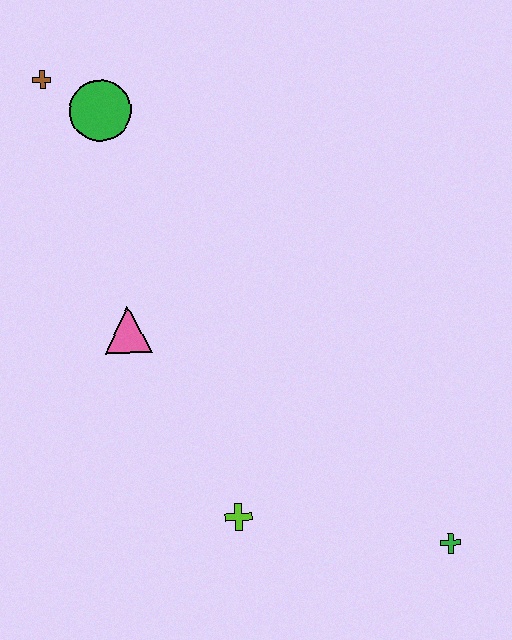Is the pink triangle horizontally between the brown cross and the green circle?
No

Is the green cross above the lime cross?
No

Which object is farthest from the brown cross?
The green cross is farthest from the brown cross.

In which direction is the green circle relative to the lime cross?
The green circle is above the lime cross.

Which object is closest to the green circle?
The brown cross is closest to the green circle.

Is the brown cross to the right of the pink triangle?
No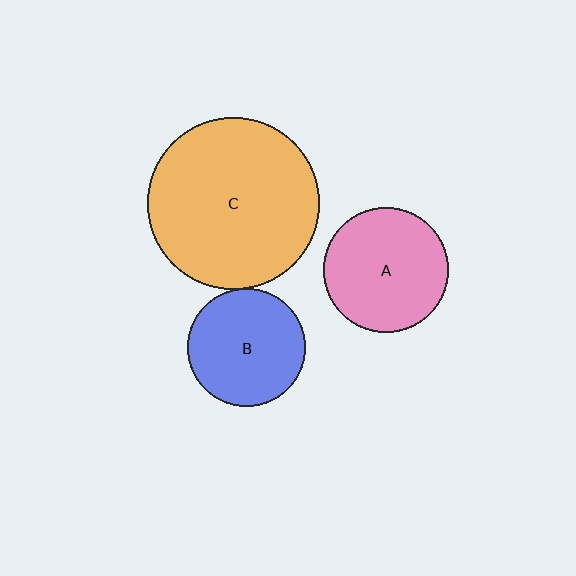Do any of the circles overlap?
No, none of the circles overlap.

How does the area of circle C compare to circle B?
Approximately 2.1 times.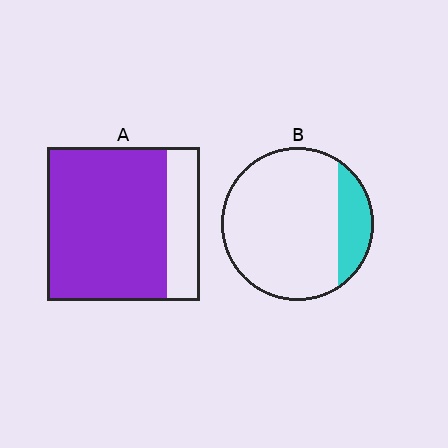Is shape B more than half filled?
No.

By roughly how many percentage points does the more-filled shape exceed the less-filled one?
By roughly 60 percentage points (A over B).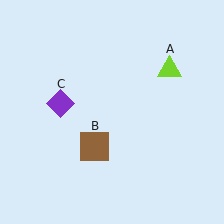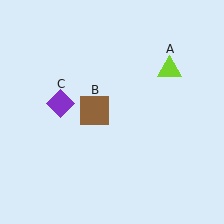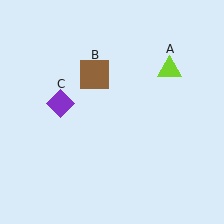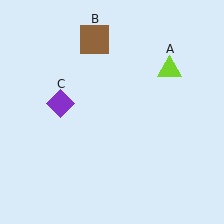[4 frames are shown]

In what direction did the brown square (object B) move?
The brown square (object B) moved up.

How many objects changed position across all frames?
1 object changed position: brown square (object B).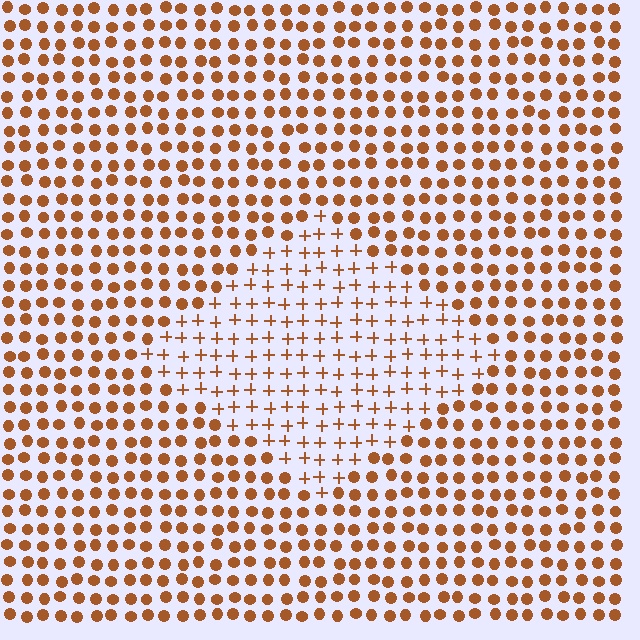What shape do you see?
I see a diamond.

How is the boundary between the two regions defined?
The boundary is defined by a change in element shape: plus signs inside vs. circles outside. All elements share the same color and spacing.